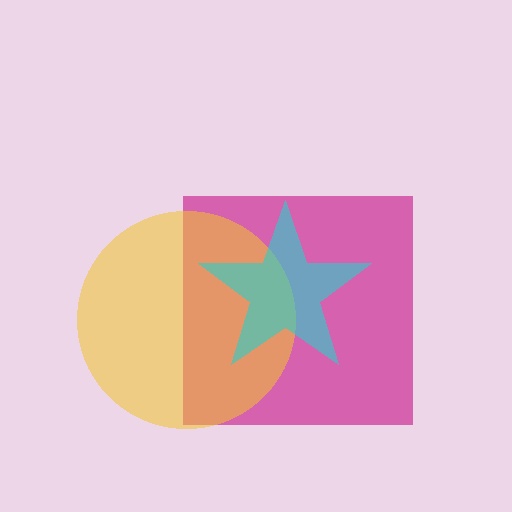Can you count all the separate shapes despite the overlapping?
Yes, there are 3 separate shapes.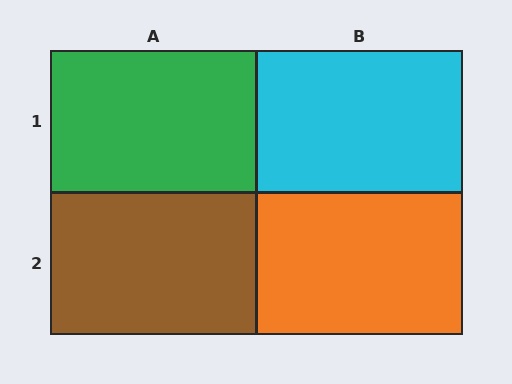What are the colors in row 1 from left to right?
Green, cyan.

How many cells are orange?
1 cell is orange.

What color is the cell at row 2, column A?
Brown.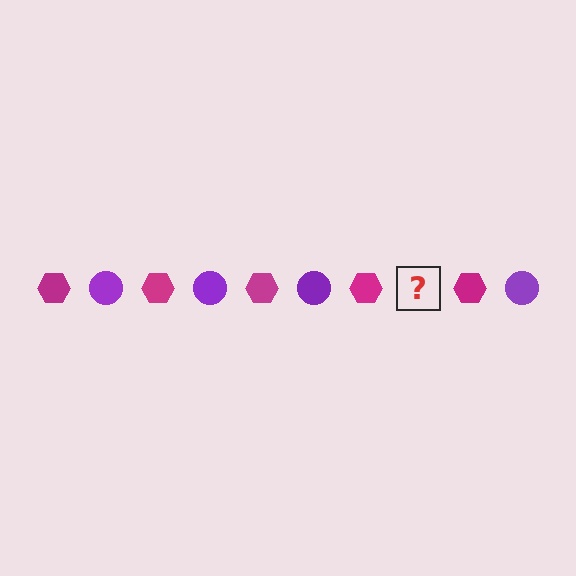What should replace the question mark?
The question mark should be replaced with a purple circle.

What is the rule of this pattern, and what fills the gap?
The rule is that the pattern alternates between magenta hexagon and purple circle. The gap should be filled with a purple circle.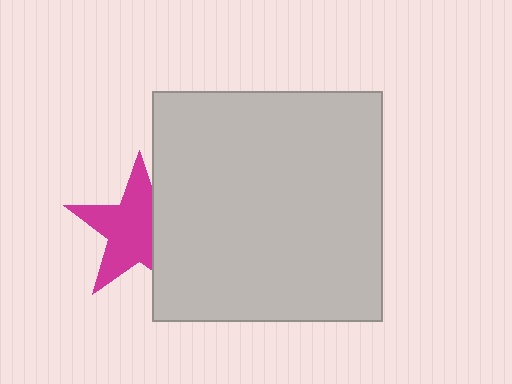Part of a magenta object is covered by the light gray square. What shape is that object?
It is a star.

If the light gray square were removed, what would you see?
You would see the complete magenta star.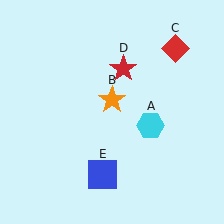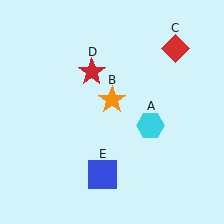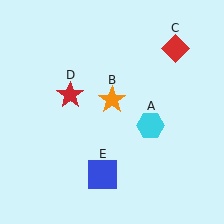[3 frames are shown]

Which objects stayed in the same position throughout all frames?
Cyan hexagon (object A) and orange star (object B) and red diamond (object C) and blue square (object E) remained stationary.